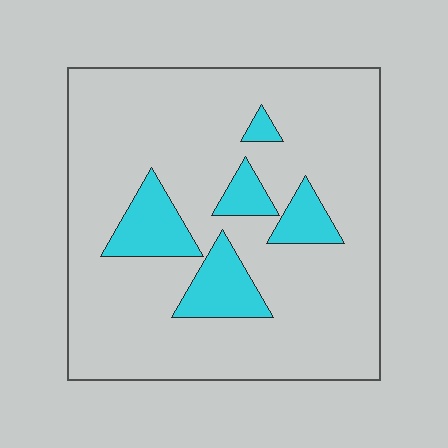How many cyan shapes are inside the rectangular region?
5.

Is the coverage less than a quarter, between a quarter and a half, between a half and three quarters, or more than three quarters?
Less than a quarter.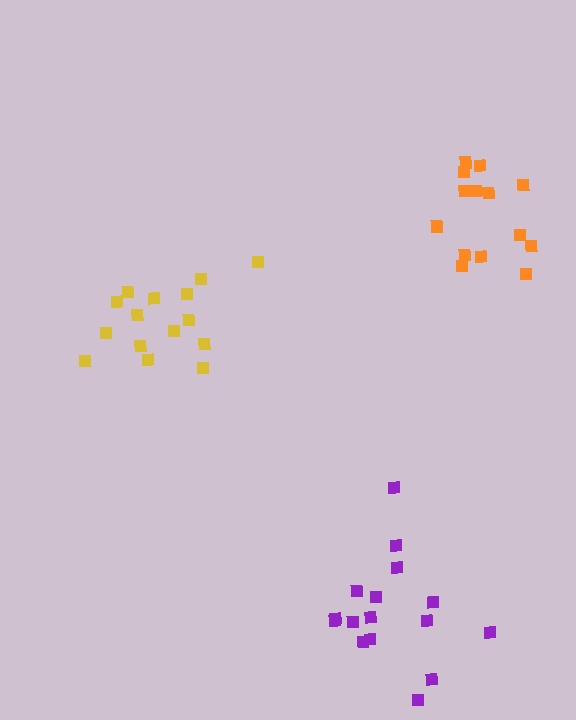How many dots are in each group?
Group 1: 16 dots, Group 2: 14 dots, Group 3: 15 dots (45 total).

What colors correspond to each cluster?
The clusters are colored: purple, orange, yellow.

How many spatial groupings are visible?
There are 3 spatial groupings.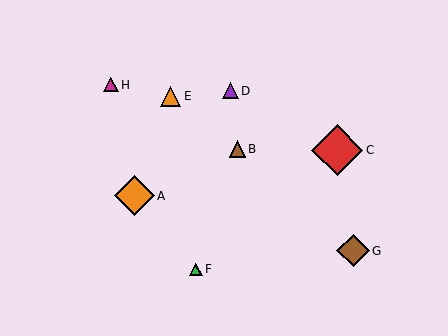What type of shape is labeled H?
Shape H is a magenta triangle.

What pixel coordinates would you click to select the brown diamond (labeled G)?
Click at (353, 251) to select the brown diamond G.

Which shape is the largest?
The red diamond (labeled C) is the largest.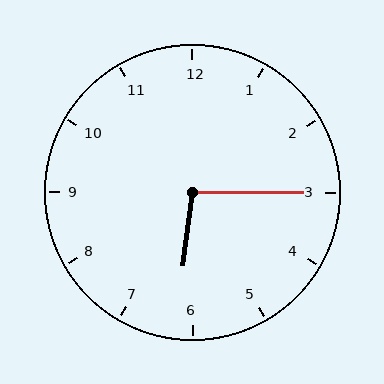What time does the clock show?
6:15.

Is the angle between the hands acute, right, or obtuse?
It is obtuse.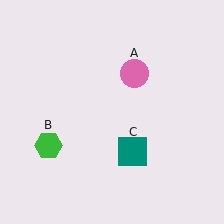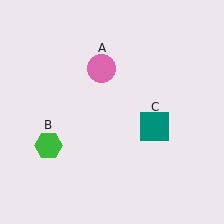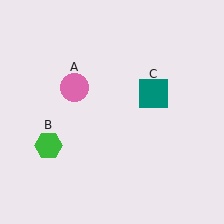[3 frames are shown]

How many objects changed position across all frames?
2 objects changed position: pink circle (object A), teal square (object C).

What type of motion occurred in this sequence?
The pink circle (object A), teal square (object C) rotated counterclockwise around the center of the scene.